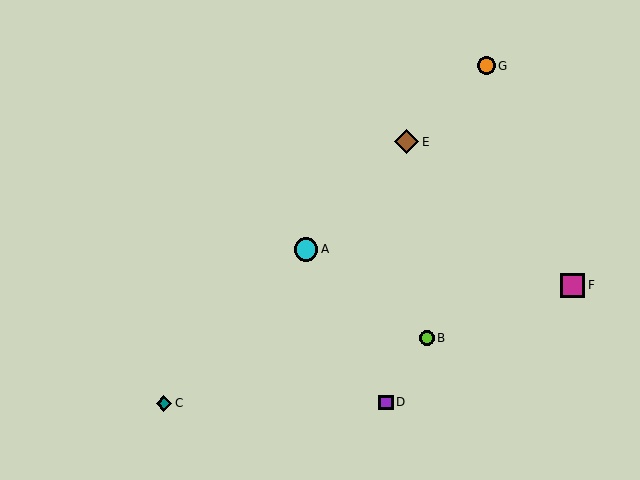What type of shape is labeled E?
Shape E is a brown diamond.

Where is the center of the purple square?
The center of the purple square is at (386, 402).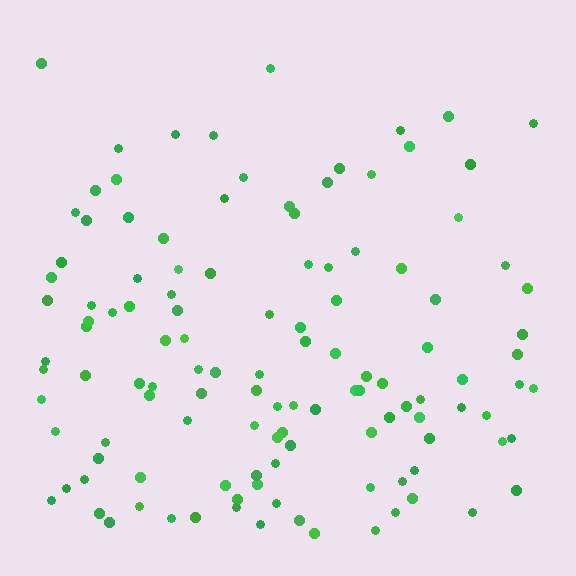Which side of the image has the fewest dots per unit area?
The top.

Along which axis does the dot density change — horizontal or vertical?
Vertical.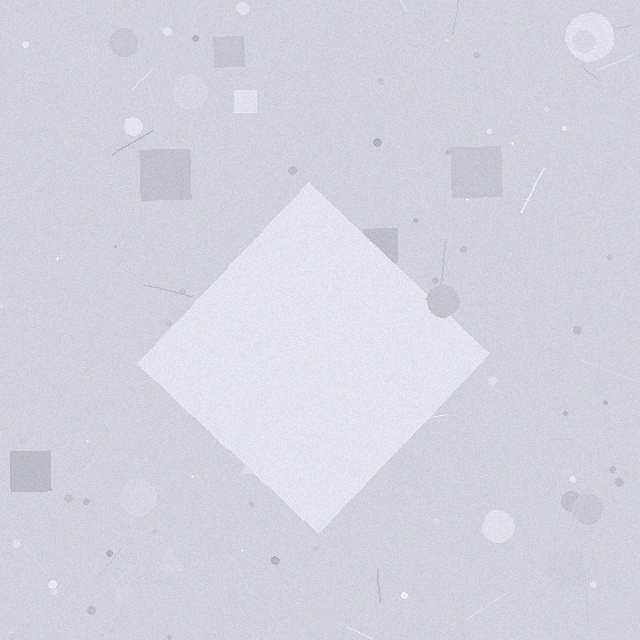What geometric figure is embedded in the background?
A diamond is embedded in the background.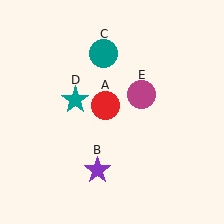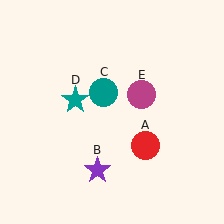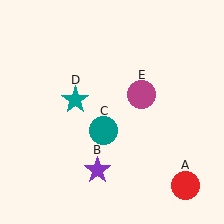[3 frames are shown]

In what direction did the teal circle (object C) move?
The teal circle (object C) moved down.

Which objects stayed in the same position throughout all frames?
Purple star (object B) and teal star (object D) and magenta circle (object E) remained stationary.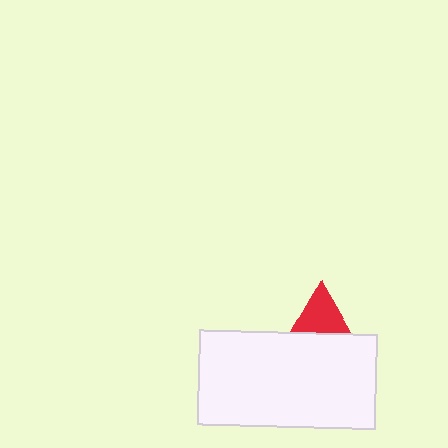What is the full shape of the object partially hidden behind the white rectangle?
The partially hidden object is a red triangle.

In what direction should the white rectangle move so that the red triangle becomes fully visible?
The white rectangle should move down. That is the shortest direction to clear the overlap and leave the red triangle fully visible.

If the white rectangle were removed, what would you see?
You would see the complete red triangle.